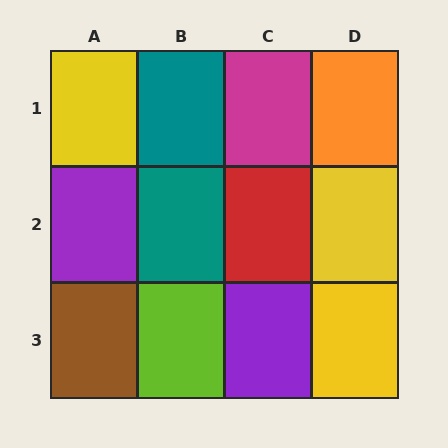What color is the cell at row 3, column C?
Purple.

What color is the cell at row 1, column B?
Teal.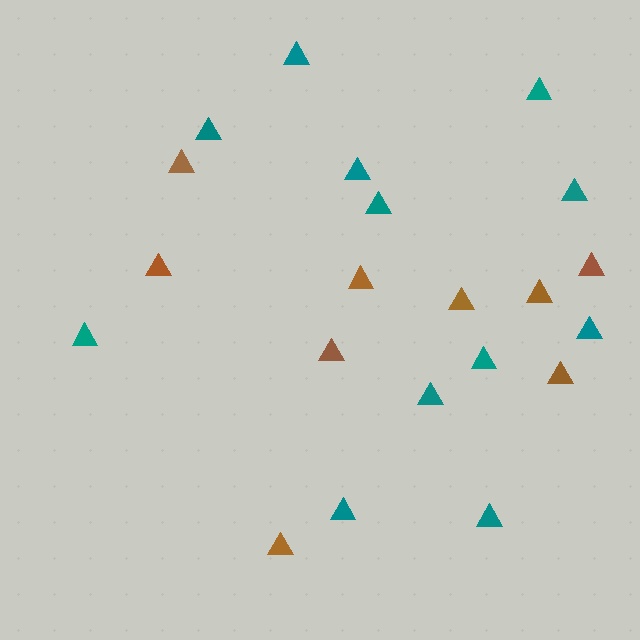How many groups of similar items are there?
There are 2 groups: one group of teal triangles (12) and one group of brown triangles (9).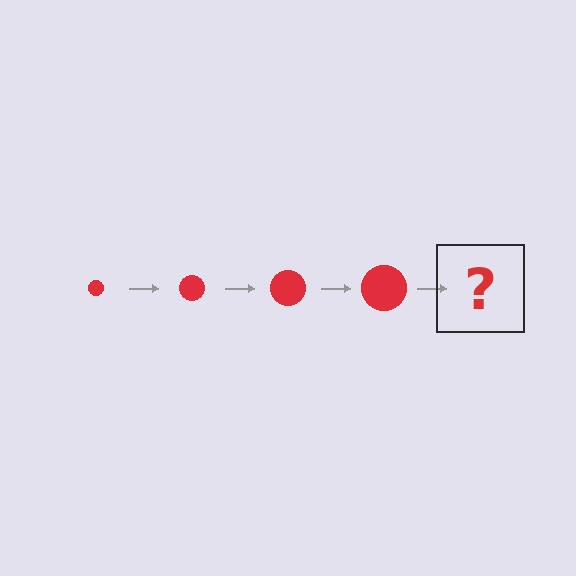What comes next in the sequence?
The next element should be a red circle, larger than the previous one.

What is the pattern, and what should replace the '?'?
The pattern is that the circle gets progressively larger each step. The '?' should be a red circle, larger than the previous one.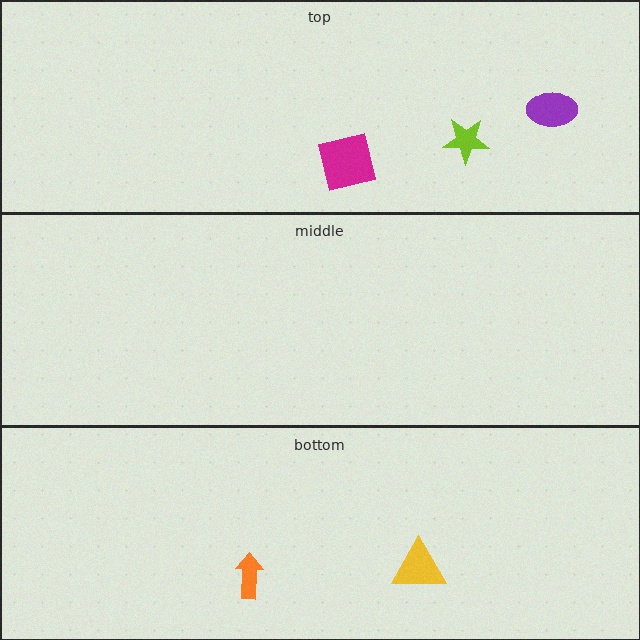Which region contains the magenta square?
The top region.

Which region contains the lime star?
The top region.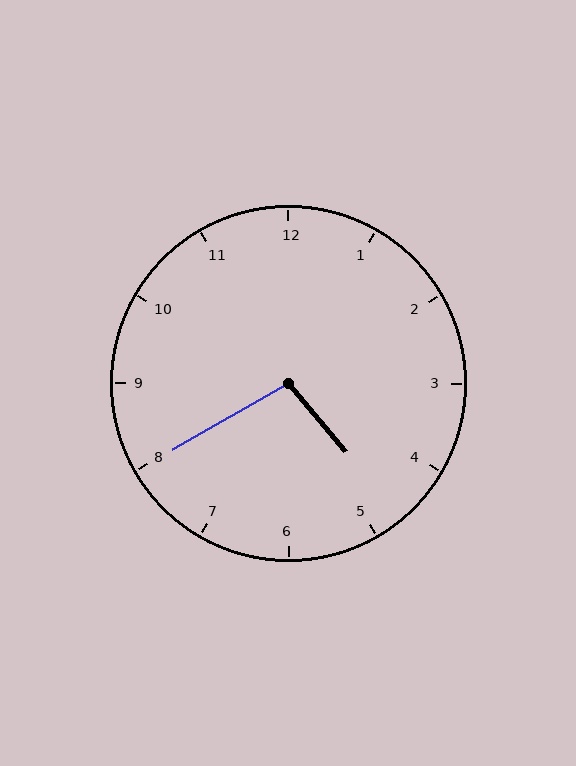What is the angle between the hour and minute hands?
Approximately 100 degrees.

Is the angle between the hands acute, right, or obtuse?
It is obtuse.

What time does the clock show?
4:40.